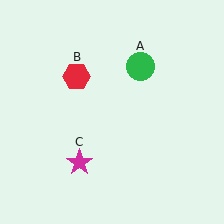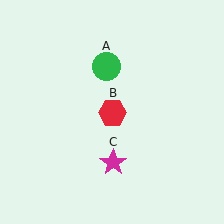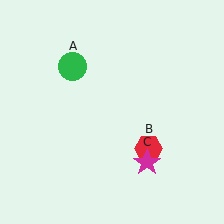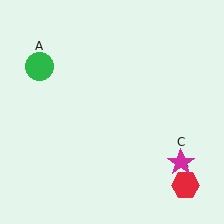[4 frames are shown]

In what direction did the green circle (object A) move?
The green circle (object A) moved left.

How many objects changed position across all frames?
3 objects changed position: green circle (object A), red hexagon (object B), magenta star (object C).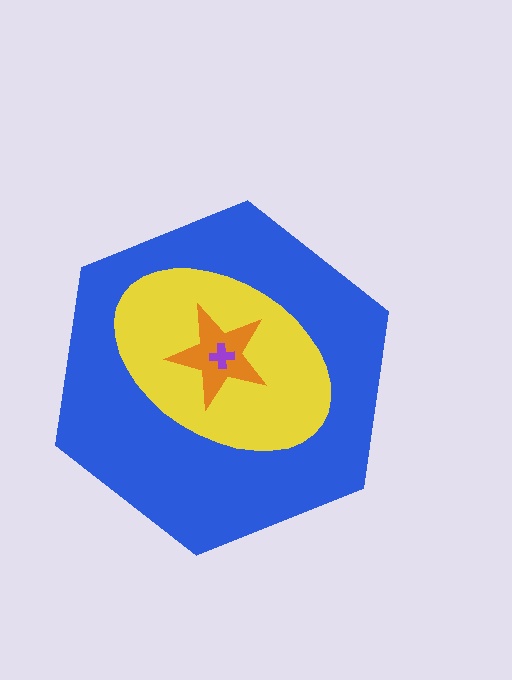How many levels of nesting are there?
4.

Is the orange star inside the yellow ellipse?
Yes.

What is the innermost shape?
The purple cross.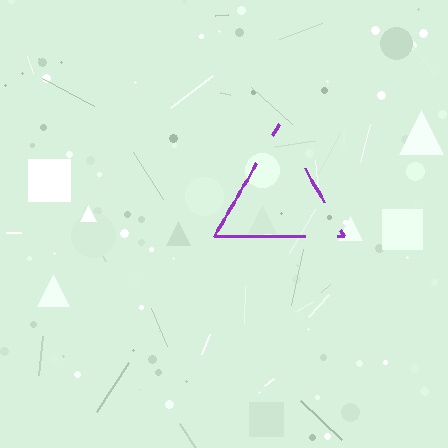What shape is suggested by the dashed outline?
The dashed outline suggests a triangle.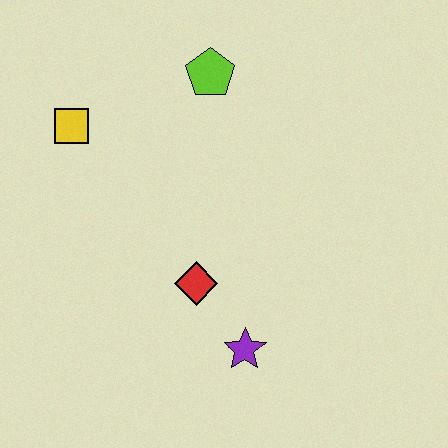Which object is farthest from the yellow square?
The purple star is farthest from the yellow square.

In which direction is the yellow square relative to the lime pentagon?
The yellow square is to the left of the lime pentagon.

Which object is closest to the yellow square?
The lime pentagon is closest to the yellow square.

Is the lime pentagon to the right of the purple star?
No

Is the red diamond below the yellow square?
Yes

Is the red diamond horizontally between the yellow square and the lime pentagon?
Yes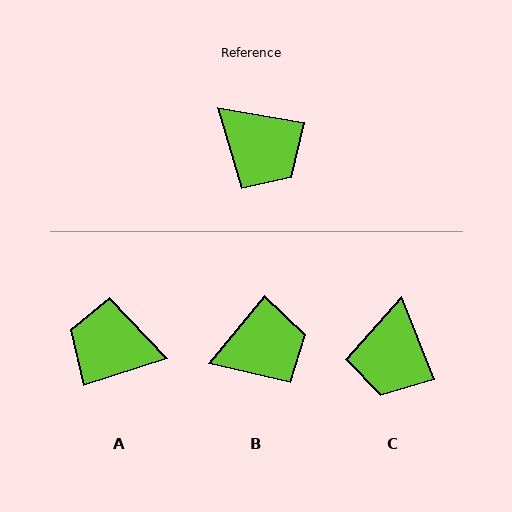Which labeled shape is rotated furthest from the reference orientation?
A, about 153 degrees away.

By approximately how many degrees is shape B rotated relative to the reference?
Approximately 60 degrees counter-clockwise.